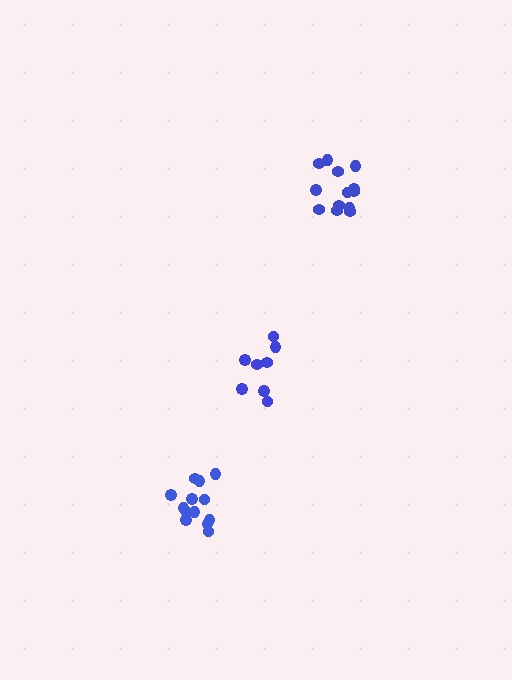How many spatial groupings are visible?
There are 3 spatial groupings.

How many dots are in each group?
Group 1: 13 dots, Group 2: 8 dots, Group 3: 13 dots (34 total).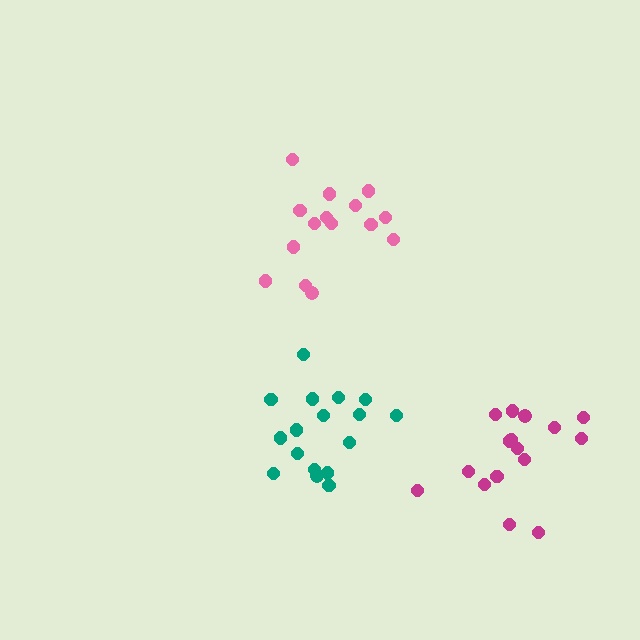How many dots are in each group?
Group 1: 15 dots, Group 2: 17 dots, Group 3: 16 dots (48 total).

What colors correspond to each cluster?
The clusters are colored: pink, teal, magenta.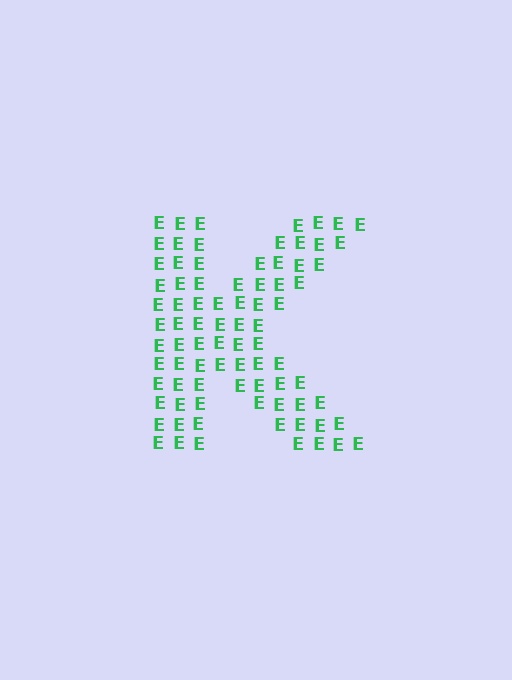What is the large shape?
The large shape is the letter K.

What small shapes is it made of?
It is made of small letter E's.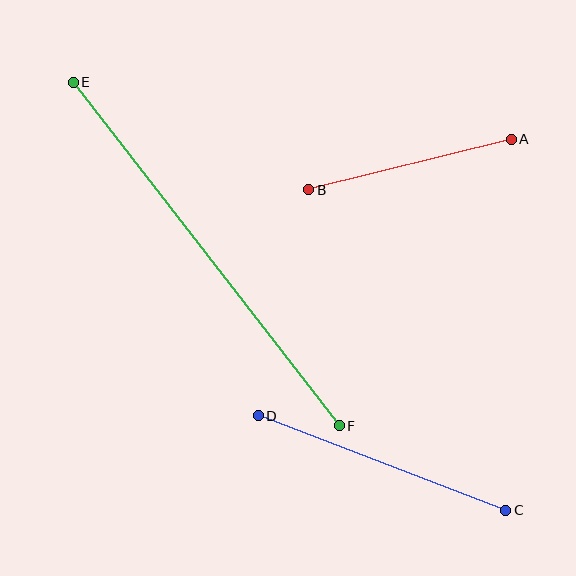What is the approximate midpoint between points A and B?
The midpoint is at approximately (410, 165) pixels.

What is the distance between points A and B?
The distance is approximately 208 pixels.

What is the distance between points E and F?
The distance is approximately 434 pixels.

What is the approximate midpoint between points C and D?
The midpoint is at approximately (382, 463) pixels.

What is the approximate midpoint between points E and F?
The midpoint is at approximately (206, 254) pixels.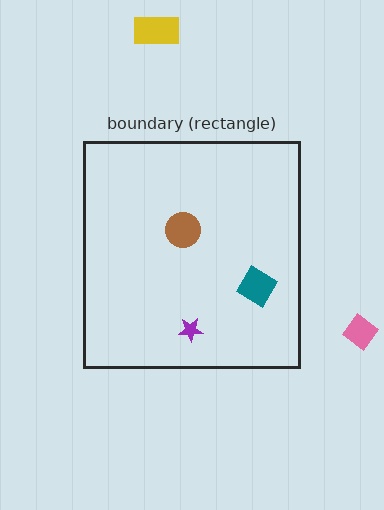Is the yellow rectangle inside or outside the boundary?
Outside.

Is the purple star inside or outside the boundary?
Inside.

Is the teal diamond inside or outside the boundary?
Inside.